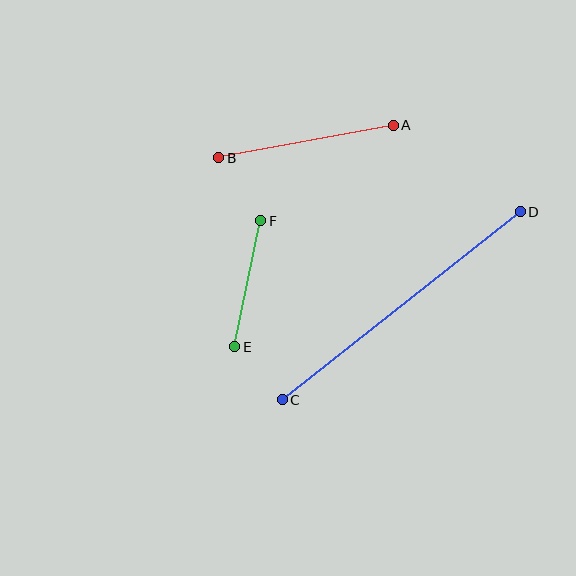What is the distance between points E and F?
The distance is approximately 129 pixels.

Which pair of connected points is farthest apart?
Points C and D are farthest apart.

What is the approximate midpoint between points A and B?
The midpoint is at approximately (306, 142) pixels.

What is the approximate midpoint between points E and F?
The midpoint is at approximately (248, 284) pixels.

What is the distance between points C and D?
The distance is approximately 303 pixels.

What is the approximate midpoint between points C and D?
The midpoint is at approximately (401, 306) pixels.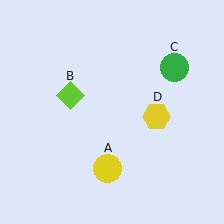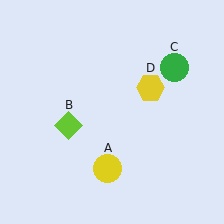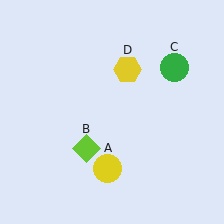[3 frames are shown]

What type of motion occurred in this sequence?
The lime diamond (object B), yellow hexagon (object D) rotated counterclockwise around the center of the scene.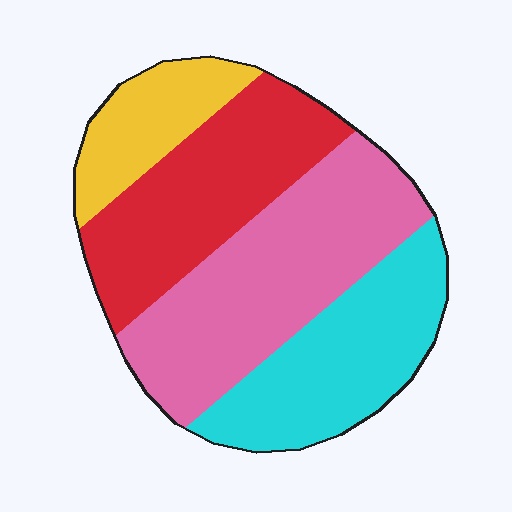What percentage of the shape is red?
Red covers 27% of the shape.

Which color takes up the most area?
Pink, at roughly 35%.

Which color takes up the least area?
Yellow, at roughly 15%.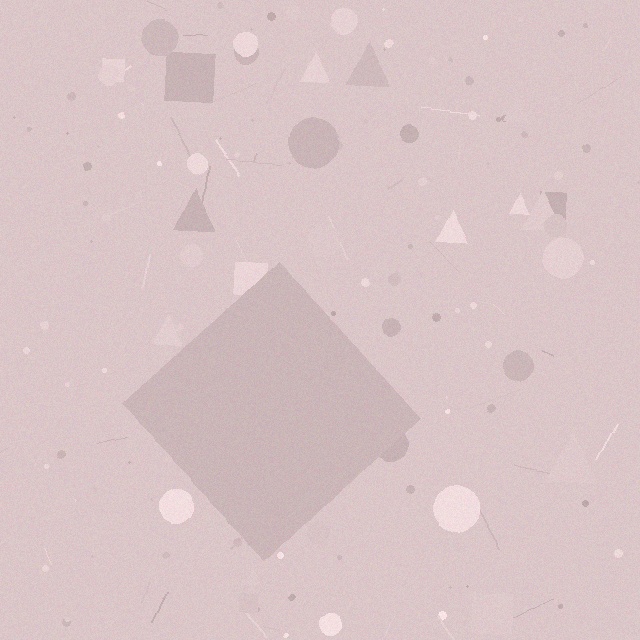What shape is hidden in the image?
A diamond is hidden in the image.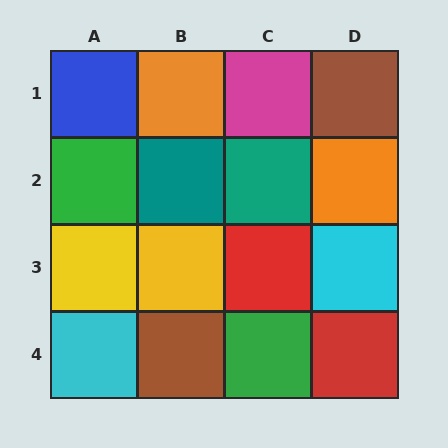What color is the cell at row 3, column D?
Cyan.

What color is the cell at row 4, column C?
Green.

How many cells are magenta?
1 cell is magenta.